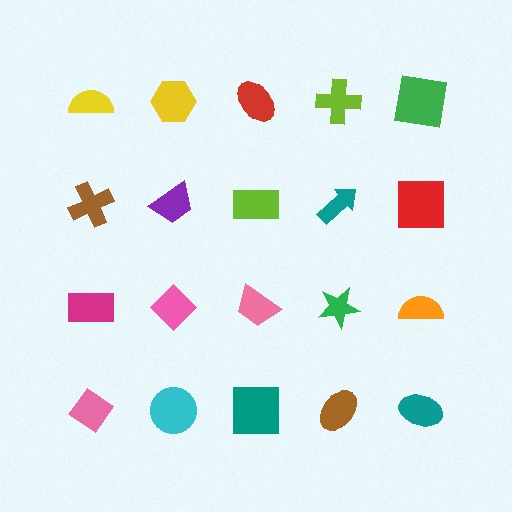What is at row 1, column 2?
A yellow hexagon.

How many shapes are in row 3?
5 shapes.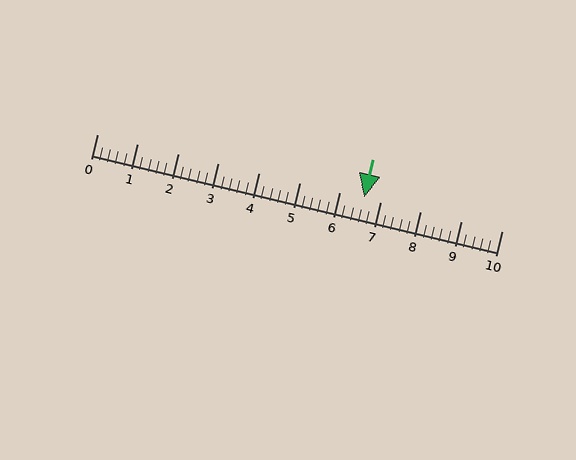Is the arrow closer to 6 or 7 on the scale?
The arrow is closer to 7.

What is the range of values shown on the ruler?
The ruler shows values from 0 to 10.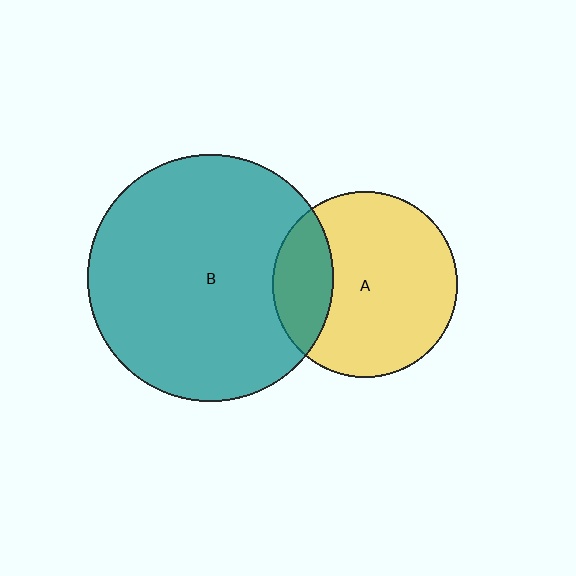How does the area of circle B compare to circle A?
Approximately 1.8 times.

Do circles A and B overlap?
Yes.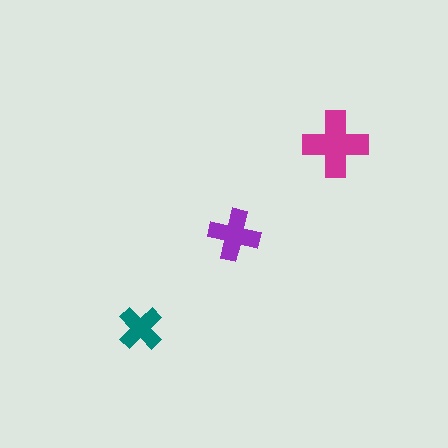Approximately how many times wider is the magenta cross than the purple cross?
About 1.5 times wider.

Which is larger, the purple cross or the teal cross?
The purple one.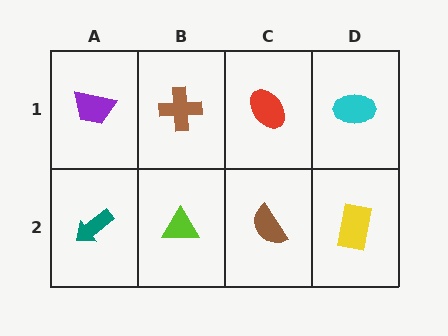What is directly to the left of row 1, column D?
A red ellipse.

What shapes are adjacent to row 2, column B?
A brown cross (row 1, column B), a teal arrow (row 2, column A), a brown semicircle (row 2, column C).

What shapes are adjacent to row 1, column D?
A yellow rectangle (row 2, column D), a red ellipse (row 1, column C).